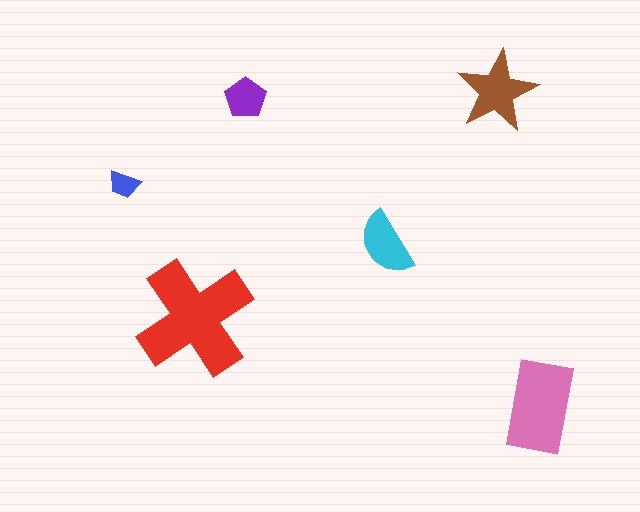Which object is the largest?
The red cross.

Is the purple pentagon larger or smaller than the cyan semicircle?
Smaller.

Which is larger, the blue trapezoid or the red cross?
The red cross.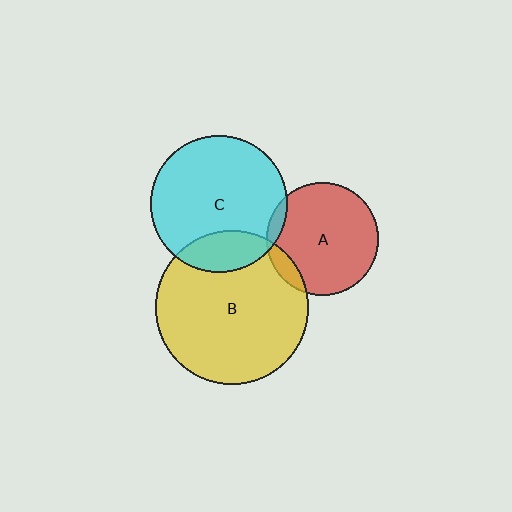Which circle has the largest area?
Circle B (yellow).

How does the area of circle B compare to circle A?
Approximately 1.9 times.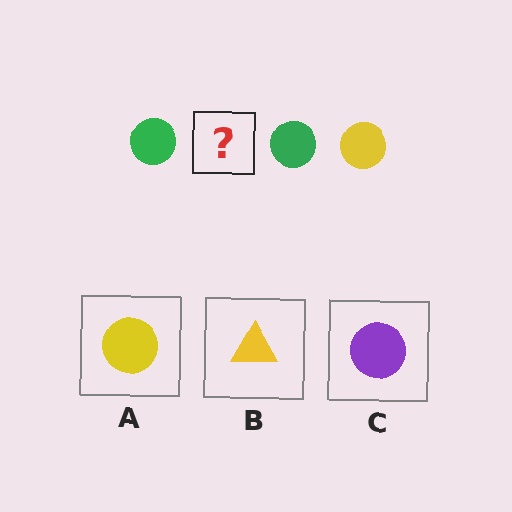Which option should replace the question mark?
Option A.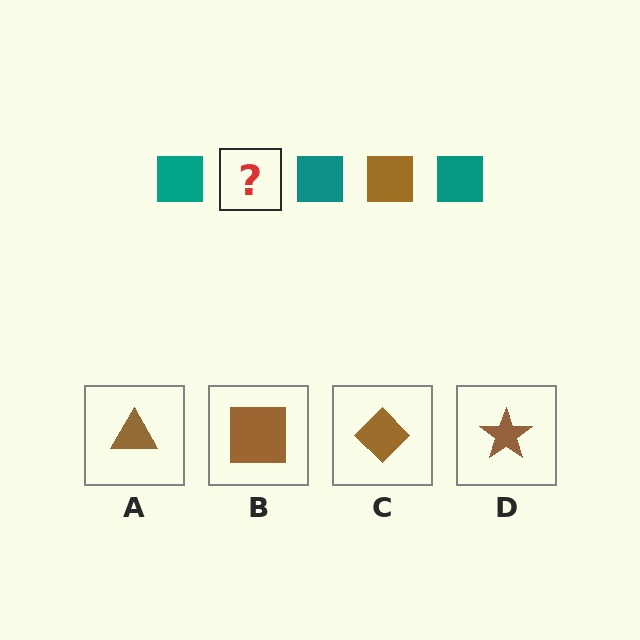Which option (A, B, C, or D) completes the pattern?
B.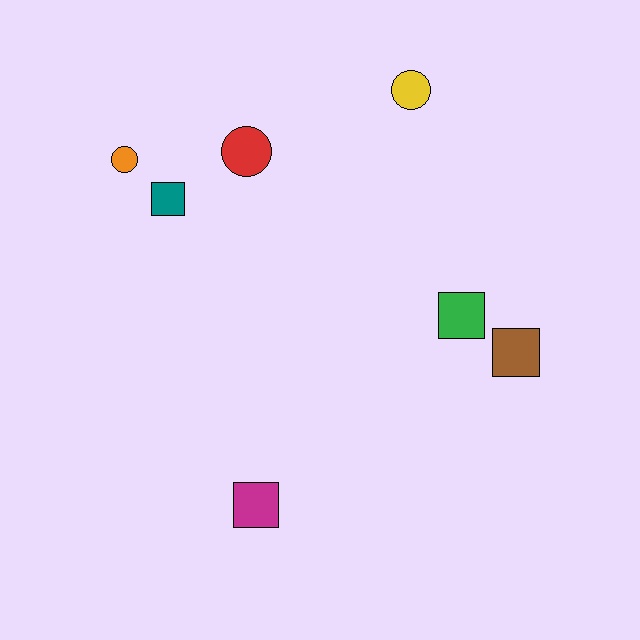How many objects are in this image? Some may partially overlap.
There are 7 objects.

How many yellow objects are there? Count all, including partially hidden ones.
There is 1 yellow object.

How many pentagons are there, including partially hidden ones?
There are no pentagons.